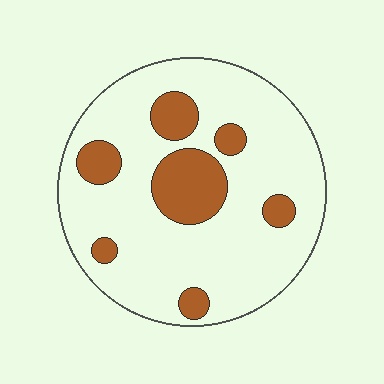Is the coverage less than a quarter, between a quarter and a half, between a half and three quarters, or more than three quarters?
Less than a quarter.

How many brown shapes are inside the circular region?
7.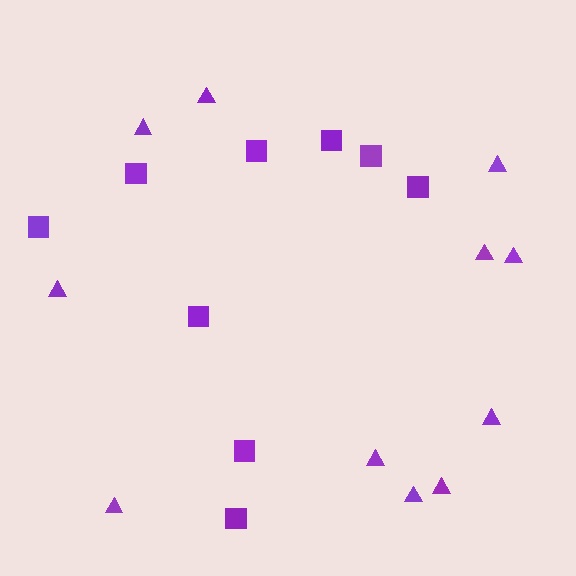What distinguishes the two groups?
There are 2 groups: one group of triangles (11) and one group of squares (9).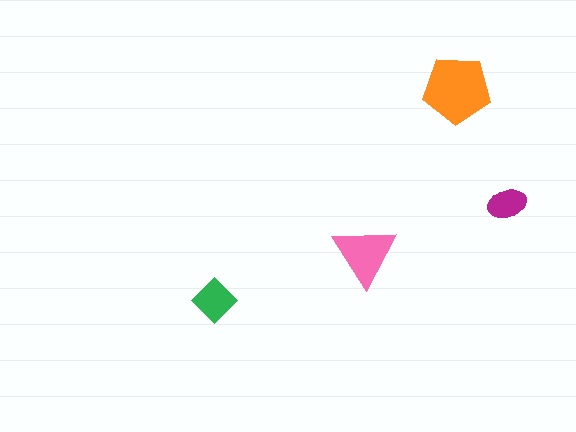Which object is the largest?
The orange pentagon.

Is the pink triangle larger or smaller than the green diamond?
Larger.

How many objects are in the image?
There are 4 objects in the image.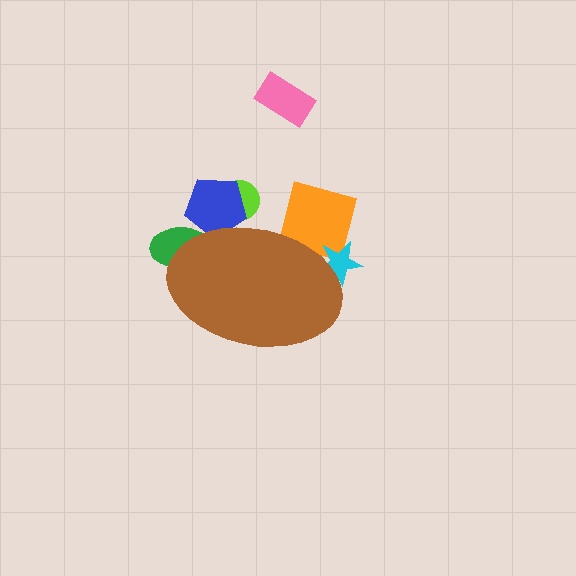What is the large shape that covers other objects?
A brown ellipse.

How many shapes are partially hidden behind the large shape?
5 shapes are partially hidden.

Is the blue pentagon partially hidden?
Yes, the blue pentagon is partially hidden behind the brown ellipse.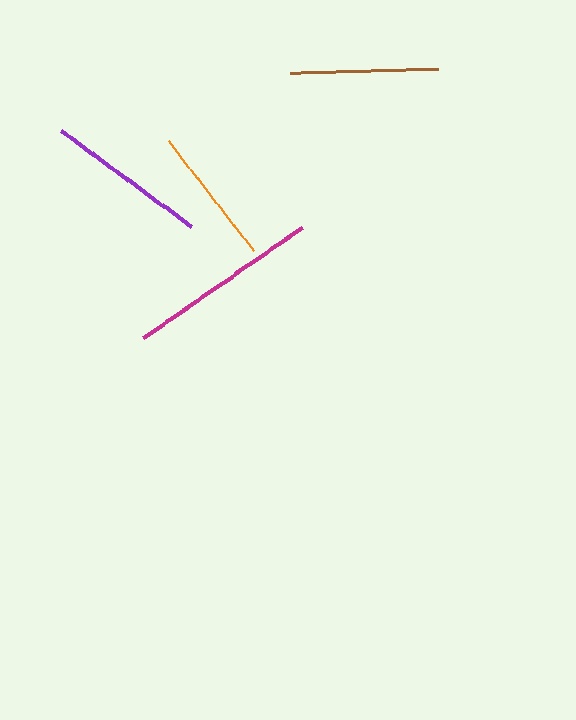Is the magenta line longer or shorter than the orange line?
The magenta line is longer than the orange line.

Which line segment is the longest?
The magenta line is the longest at approximately 194 pixels.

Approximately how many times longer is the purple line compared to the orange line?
The purple line is approximately 1.2 times the length of the orange line.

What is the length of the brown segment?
The brown segment is approximately 148 pixels long.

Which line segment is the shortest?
The orange line is the shortest at approximately 139 pixels.